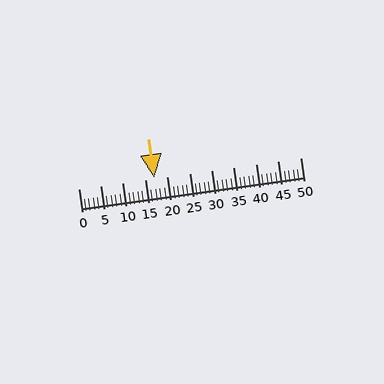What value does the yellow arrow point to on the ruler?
The yellow arrow points to approximately 17.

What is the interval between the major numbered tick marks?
The major tick marks are spaced 5 units apart.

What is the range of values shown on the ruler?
The ruler shows values from 0 to 50.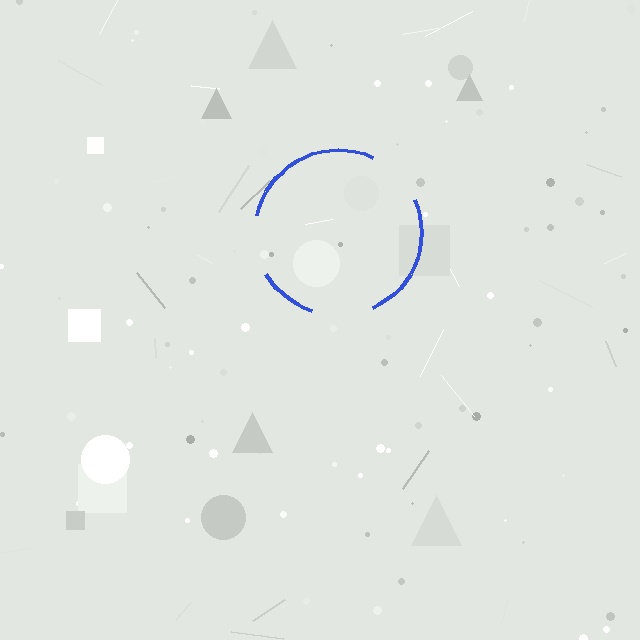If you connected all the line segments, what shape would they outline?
They would outline a circle.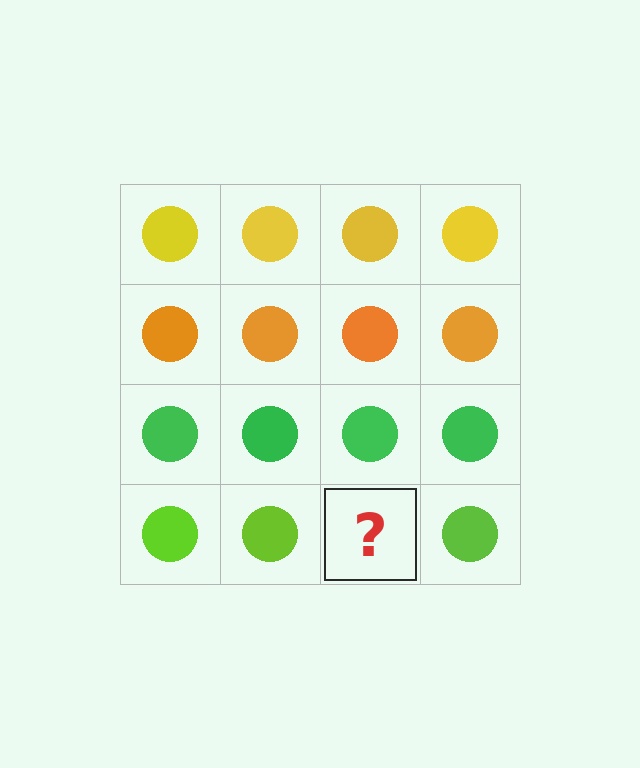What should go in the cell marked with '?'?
The missing cell should contain a lime circle.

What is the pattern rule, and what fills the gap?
The rule is that each row has a consistent color. The gap should be filled with a lime circle.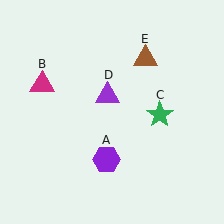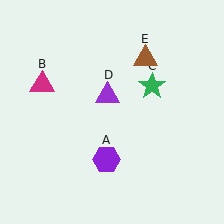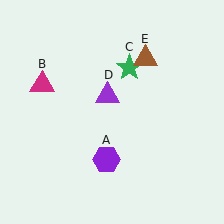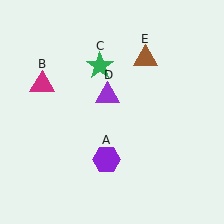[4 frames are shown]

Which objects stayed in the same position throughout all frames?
Purple hexagon (object A) and magenta triangle (object B) and purple triangle (object D) and brown triangle (object E) remained stationary.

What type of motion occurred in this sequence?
The green star (object C) rotated counterclockwise around the center of the scene.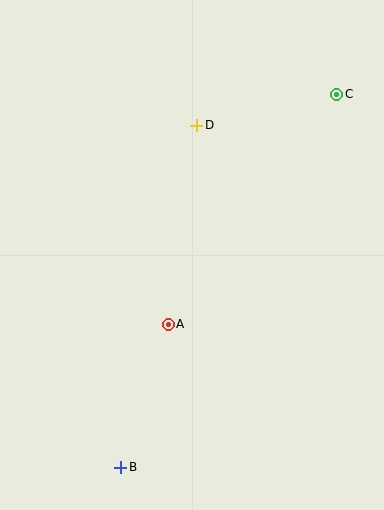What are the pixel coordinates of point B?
Point B is at (121, 467).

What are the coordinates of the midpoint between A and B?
The midpoint between A and B is at (145, 396).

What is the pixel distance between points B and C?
The distance between B and C is 431 pixels.